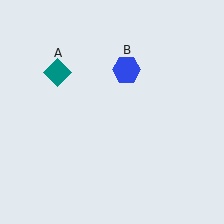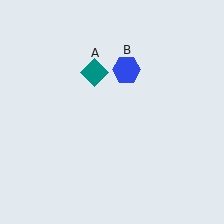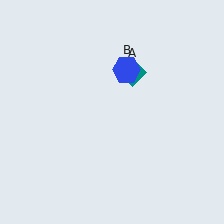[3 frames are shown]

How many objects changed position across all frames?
1 object changed position: teal diamond (object A).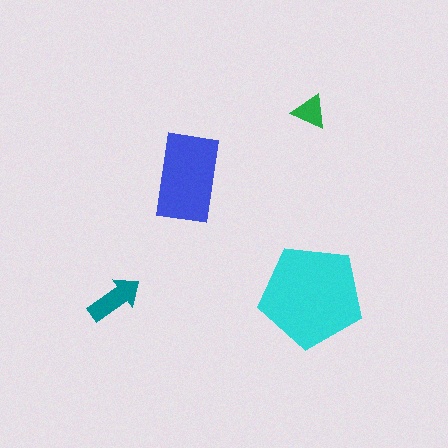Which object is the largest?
The cyan pentagon.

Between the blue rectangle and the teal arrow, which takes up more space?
The blue rectangle.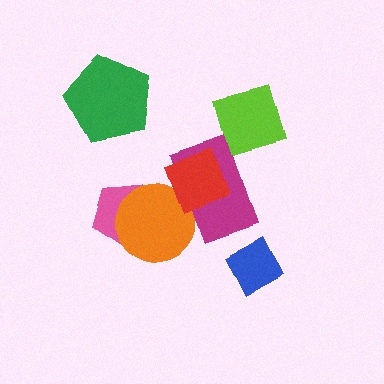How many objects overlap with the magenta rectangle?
3 objects overlap with the magenta rectangle.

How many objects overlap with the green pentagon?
0 objects overlap with the green pentagon.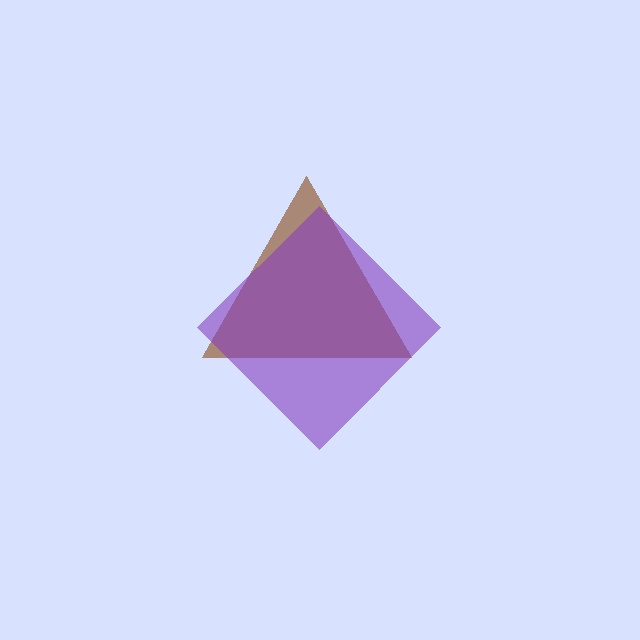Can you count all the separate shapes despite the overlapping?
Yes, there are 2 separate shapes.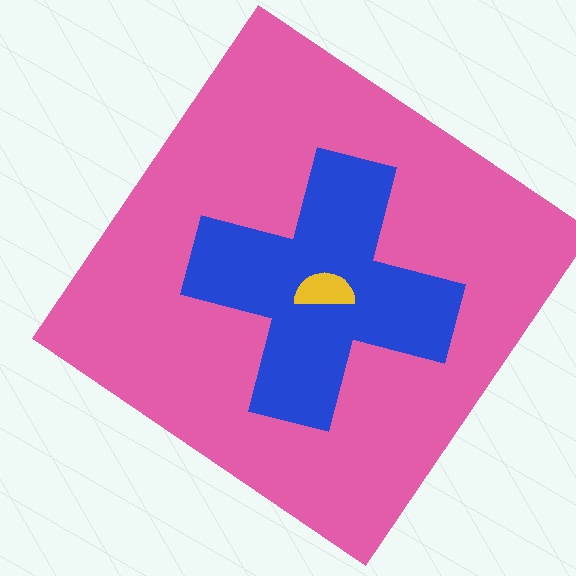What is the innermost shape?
The yellow semicircle.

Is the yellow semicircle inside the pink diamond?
Yes.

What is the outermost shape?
The pink diamond.